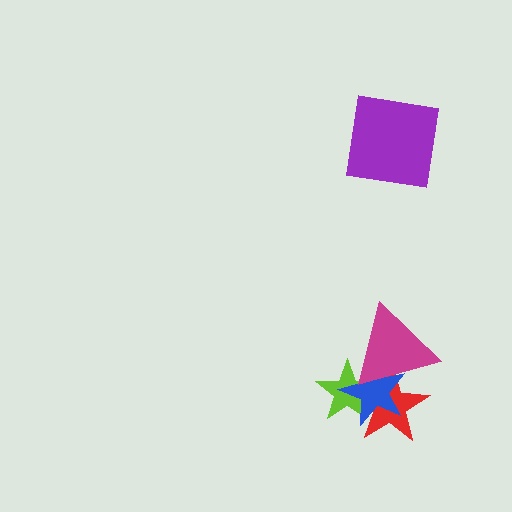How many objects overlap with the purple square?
0 objects overlap with the purple square.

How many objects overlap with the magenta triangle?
3 objects overlap with the magenta triangle.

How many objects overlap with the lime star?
3 objects overlap with the lime star.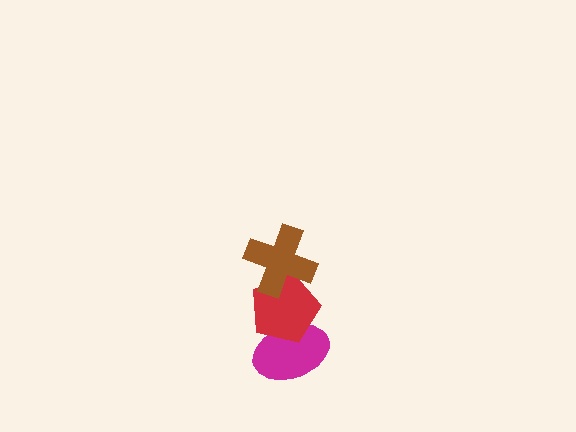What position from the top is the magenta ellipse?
The magenta ellipse is 3rd from the top.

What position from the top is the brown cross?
The brown cross is 1st from the top.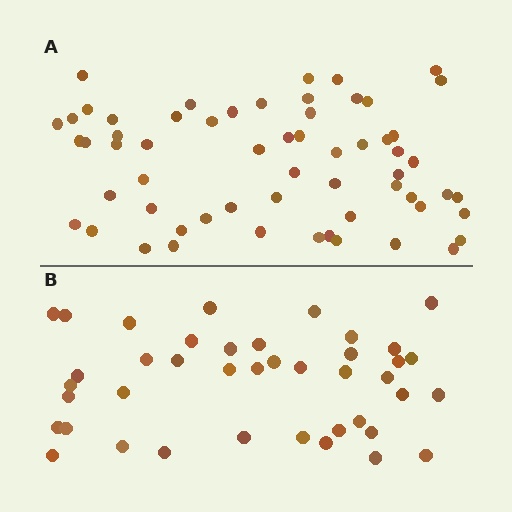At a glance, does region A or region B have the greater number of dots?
Region A (the top region) has more dots.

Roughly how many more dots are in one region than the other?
Region A has approximately 20 more dots than region B.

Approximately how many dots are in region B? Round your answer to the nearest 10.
About 40 dots. (The exact count is 41, which rounds to 40.)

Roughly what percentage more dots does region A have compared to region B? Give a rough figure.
About 45% more.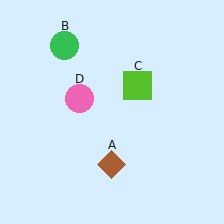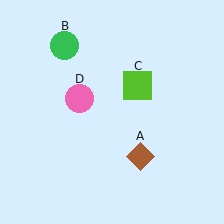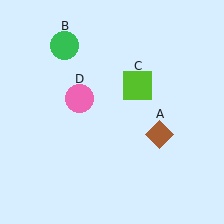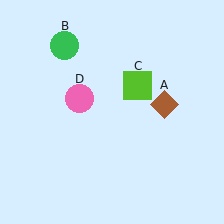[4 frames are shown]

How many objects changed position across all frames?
1 object changed position: brown diamond (object A).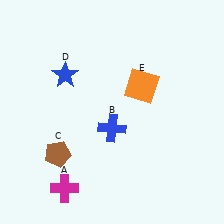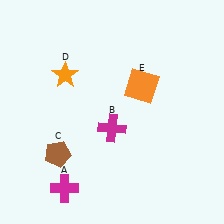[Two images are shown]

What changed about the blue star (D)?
In Image 1, D is blue. In Image 2, it changed to orange.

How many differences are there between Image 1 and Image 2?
There are 2 differences between the two images.